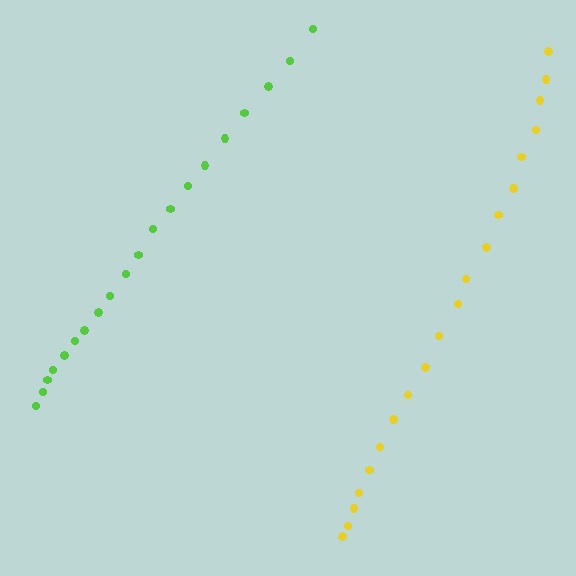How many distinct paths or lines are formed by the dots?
There are 2 distinct paths.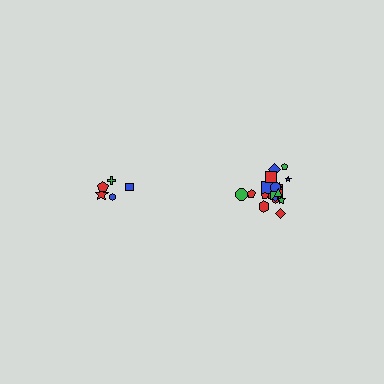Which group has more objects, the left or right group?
The right group.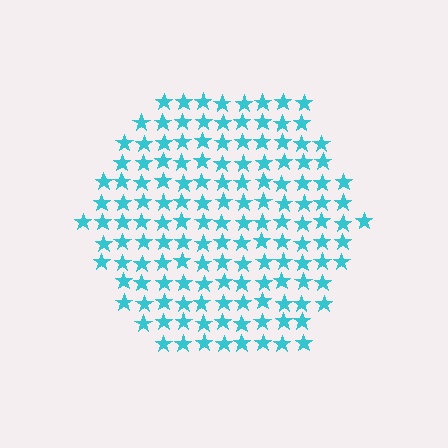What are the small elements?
The small elements are stars.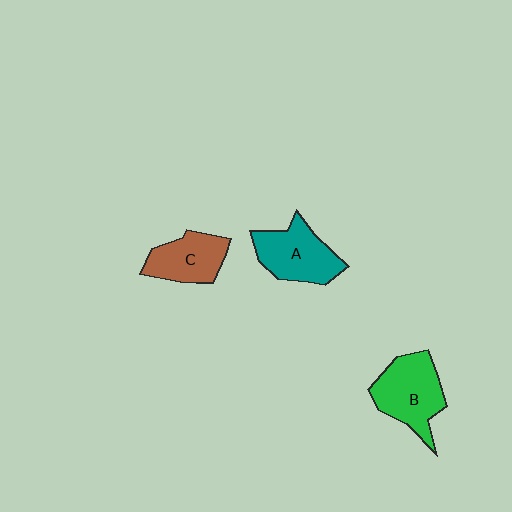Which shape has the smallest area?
Shape C (brown).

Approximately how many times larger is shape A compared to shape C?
Approximately 1.2 times.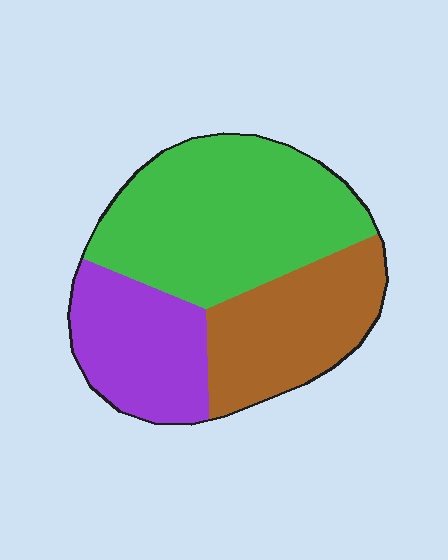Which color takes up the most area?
Green, at roughly 45%.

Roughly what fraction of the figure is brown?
Brown covers about 30% of the figure.